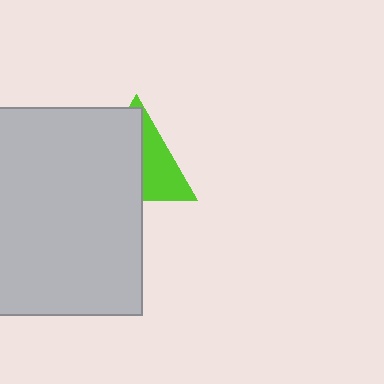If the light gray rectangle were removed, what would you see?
You would see the complete lime triangle.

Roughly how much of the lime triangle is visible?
A small part of it is visible (roughly 41%).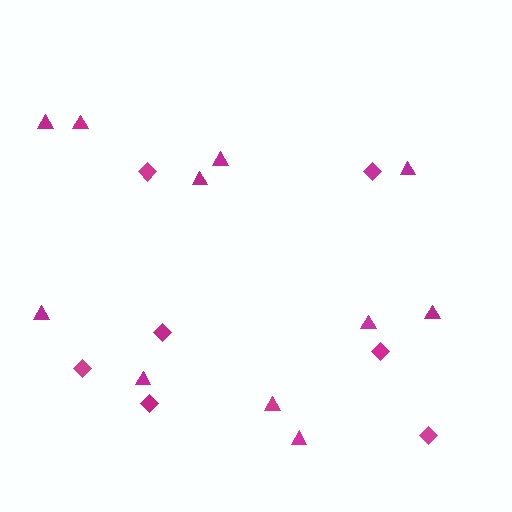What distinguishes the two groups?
There are 2 groups: one group of diamonds (7) and one group of triangles (11).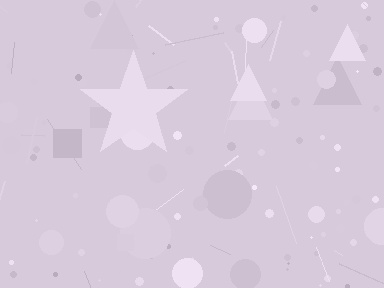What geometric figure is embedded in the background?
A star is embedded in the background.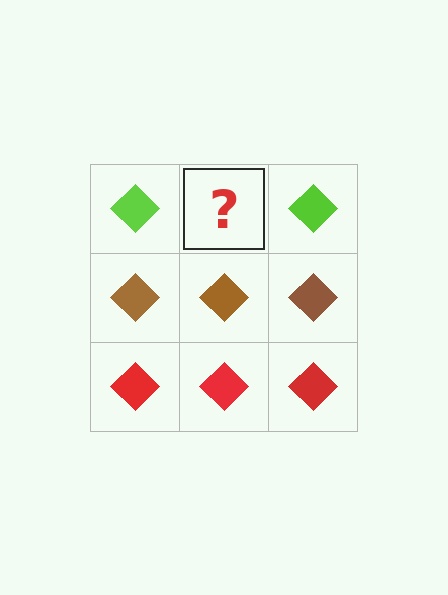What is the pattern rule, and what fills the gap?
The rule is that each row has a consistent color. The gap should be filled with a lime diamond.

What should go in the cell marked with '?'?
The missing cell should contain a lime diamond.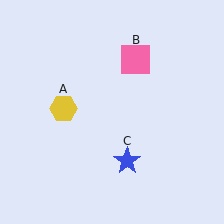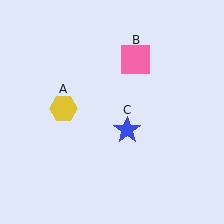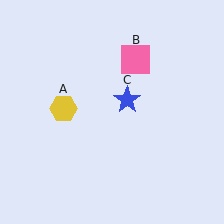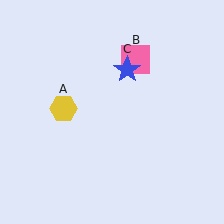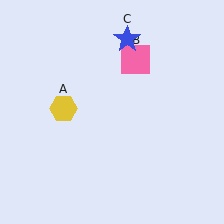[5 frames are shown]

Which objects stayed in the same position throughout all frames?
Yellow hexagon (object A) and pink square (object B) remained stationary.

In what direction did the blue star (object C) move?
The blue star (object C) moved up.